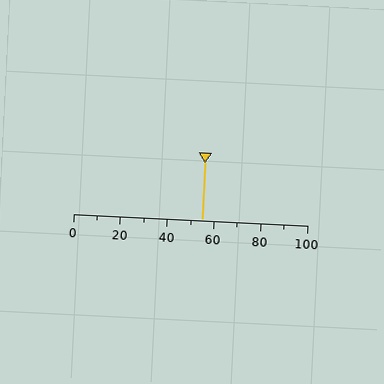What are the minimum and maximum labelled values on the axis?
The axis runs from 0 to 100.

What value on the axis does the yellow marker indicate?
The marker indicates approximately 55.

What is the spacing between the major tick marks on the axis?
The major ticks are spaced 20 apart.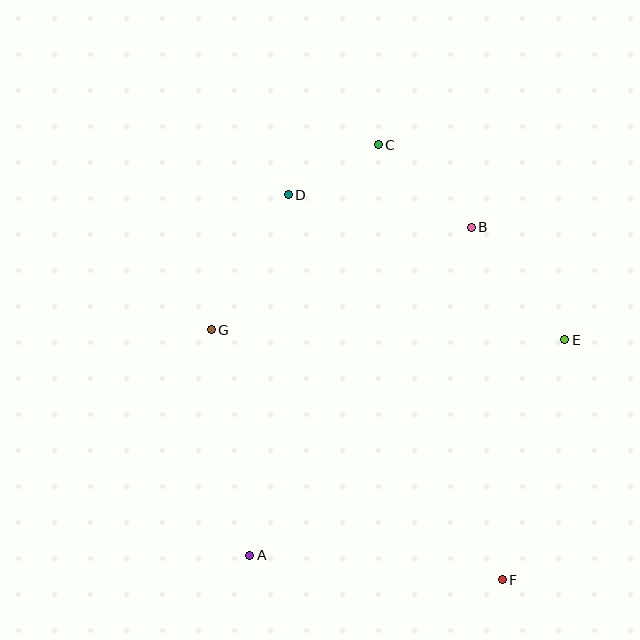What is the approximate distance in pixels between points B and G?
The distance between B and G is approximately 280 pixels.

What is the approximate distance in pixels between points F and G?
The distance between F and G is approximately 384 pixels.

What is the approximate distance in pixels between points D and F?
The distance between D and F is approximately 440 pixels.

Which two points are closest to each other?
Points C and D are closest to each other.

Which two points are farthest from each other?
Points C and F are farthest from each other.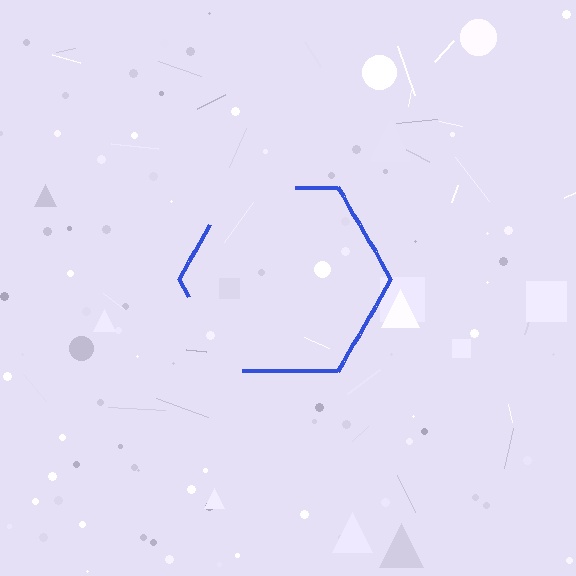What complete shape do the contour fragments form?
The contour fragments form a hexagon.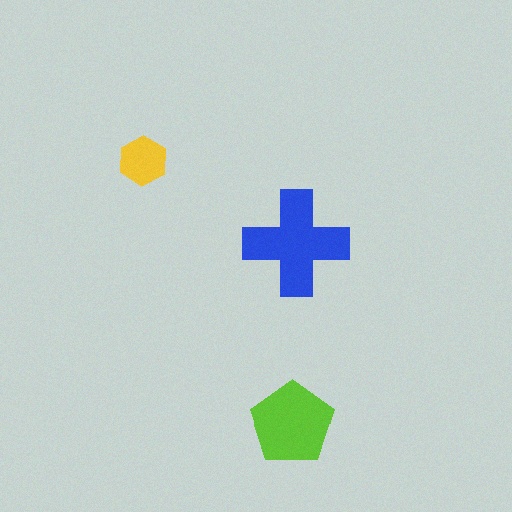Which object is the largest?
The blue cross.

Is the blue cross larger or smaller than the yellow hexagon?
Larger.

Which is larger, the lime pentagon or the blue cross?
The blue cross.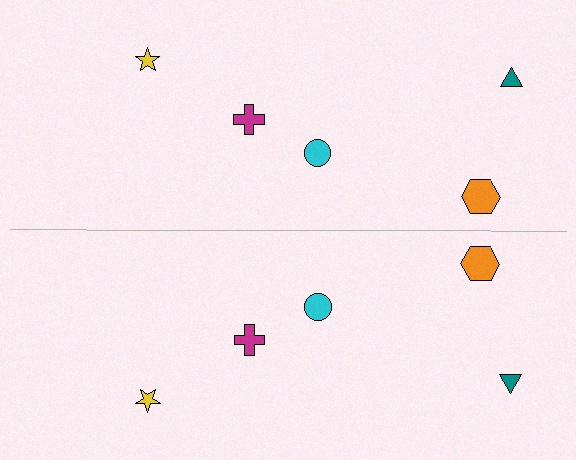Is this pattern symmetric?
Yes, this pattern has bilateral (reflection) symmetry.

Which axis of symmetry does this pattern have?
The pattern has a horizontal axis of symmetry running through the center of the image.